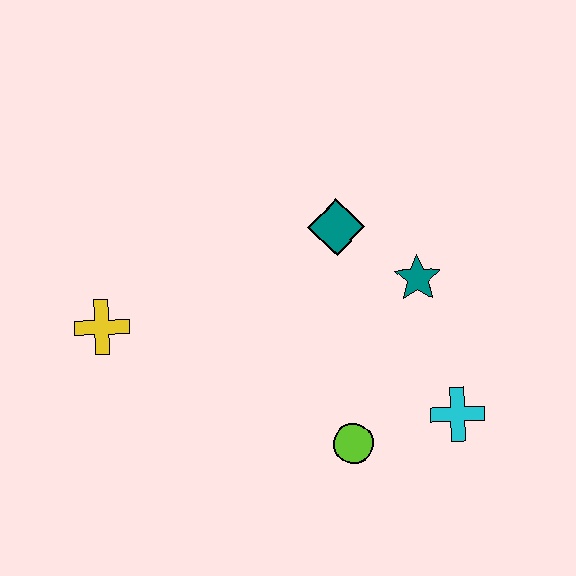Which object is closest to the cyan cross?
The lime circle is closest to the cyan cross.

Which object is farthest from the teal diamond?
The yellow cross is farthest from the teal diamond.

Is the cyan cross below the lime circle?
No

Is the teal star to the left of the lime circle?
No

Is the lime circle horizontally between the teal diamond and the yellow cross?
No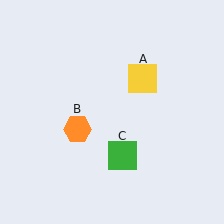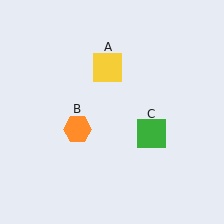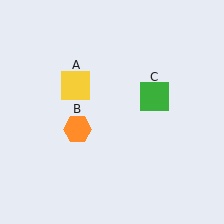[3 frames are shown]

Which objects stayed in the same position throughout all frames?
Orange hexagon (object B) remained stationary.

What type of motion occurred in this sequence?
The yellow square (object A), green square (object C) rotated counterclockwise around the center of the scene.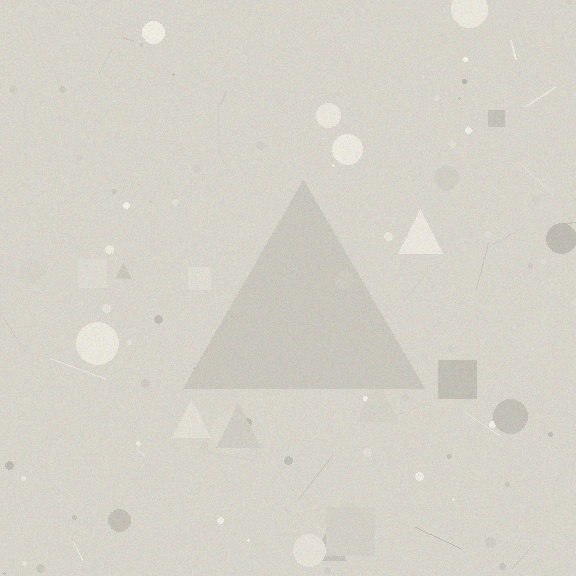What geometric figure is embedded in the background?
A triangle is embedded in the background.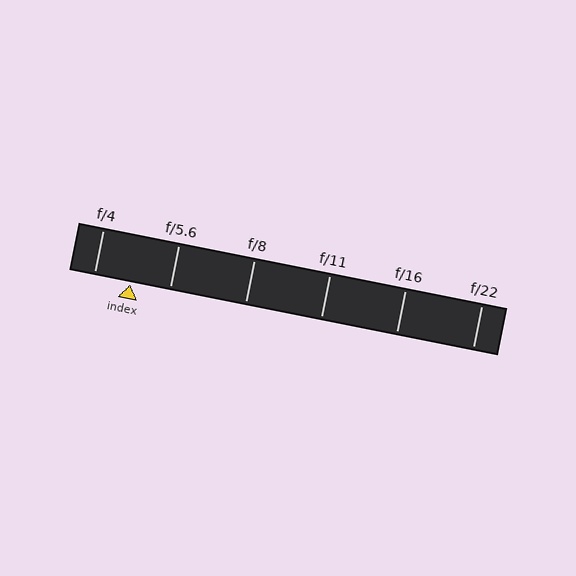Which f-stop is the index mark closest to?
The index mark is closest to f/4.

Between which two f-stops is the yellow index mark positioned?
The index mark is between f/4 and f/5.6.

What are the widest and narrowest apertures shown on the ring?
The widest aperture shown is f/4 and the narrowest is f/22.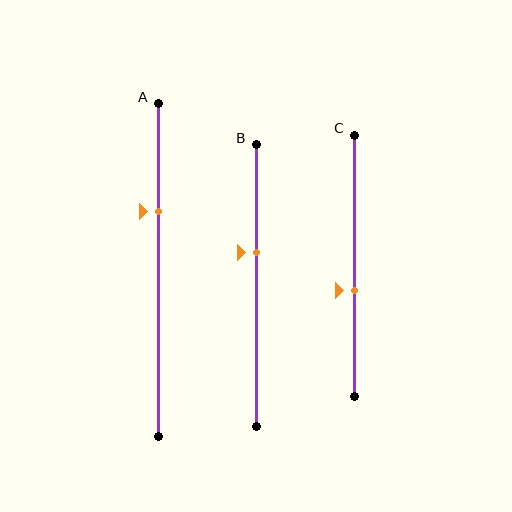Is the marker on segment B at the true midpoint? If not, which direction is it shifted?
No, the marker on segment B is shifted upward by about 12% of the segment length.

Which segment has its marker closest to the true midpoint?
Segment C has its marker closest to the true midpoint.